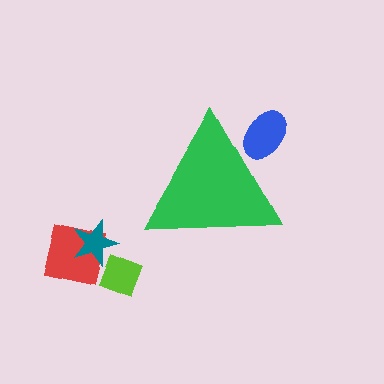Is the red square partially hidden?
No, the red square is fully visible.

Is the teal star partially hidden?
No, the teal star is fully visible.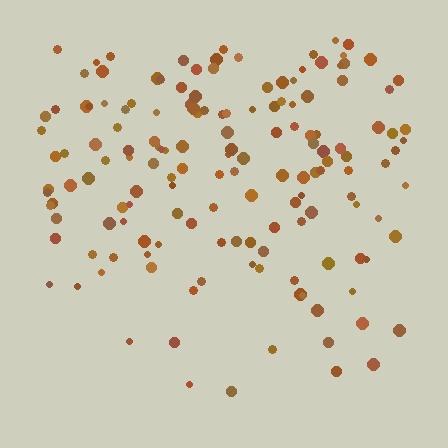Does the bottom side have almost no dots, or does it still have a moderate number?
Still a moderate number, just noticeably fewer than the top.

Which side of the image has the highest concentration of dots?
The top.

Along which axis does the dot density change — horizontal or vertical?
Vertical.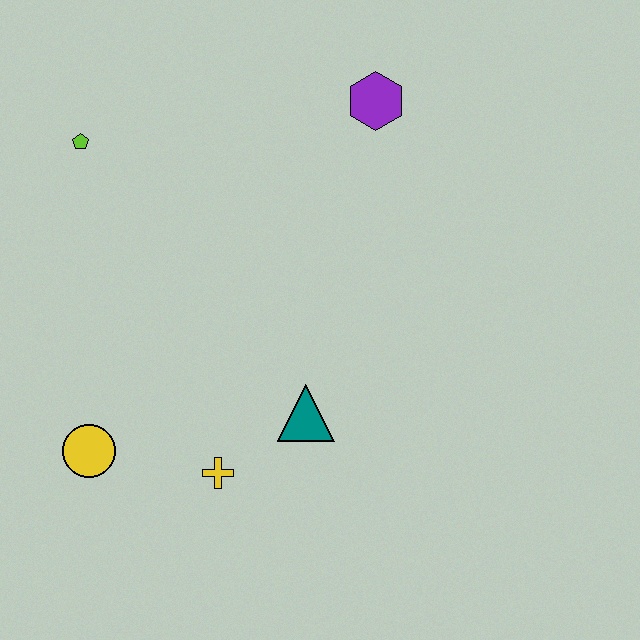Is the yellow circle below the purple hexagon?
Yes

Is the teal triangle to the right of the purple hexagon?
No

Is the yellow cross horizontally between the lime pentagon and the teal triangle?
Yes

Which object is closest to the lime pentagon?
The purple hexagon is closest to the lime pentagon.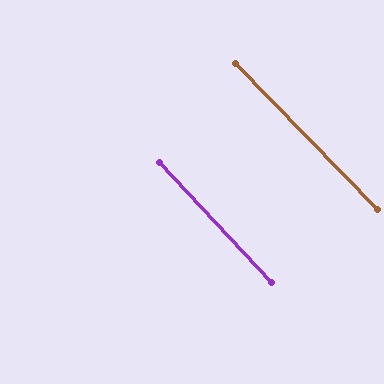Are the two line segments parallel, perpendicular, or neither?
Parallel — their directions differ by only 1.1°.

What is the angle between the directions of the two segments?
Approximately 1 degree.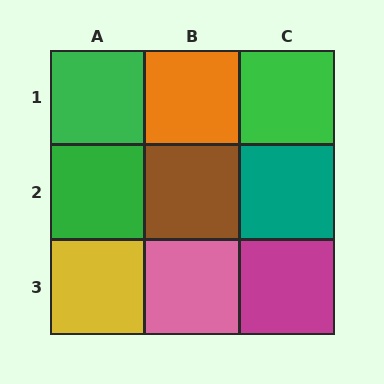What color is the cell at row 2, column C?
Teal.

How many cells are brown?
1 cell is brown.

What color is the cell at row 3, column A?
Yellow.